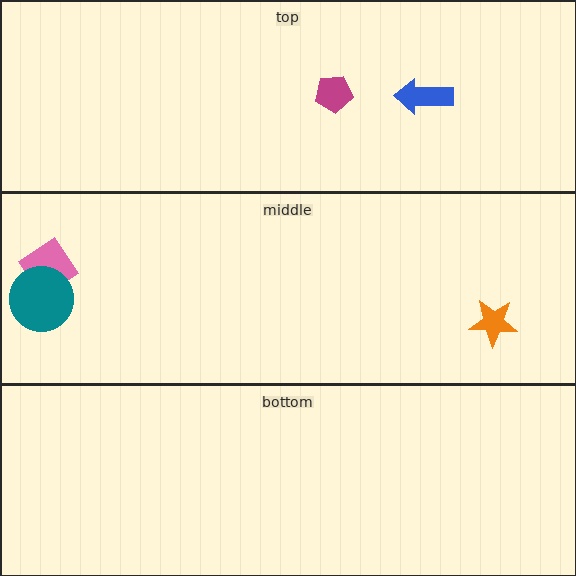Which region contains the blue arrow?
The top region.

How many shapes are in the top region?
2.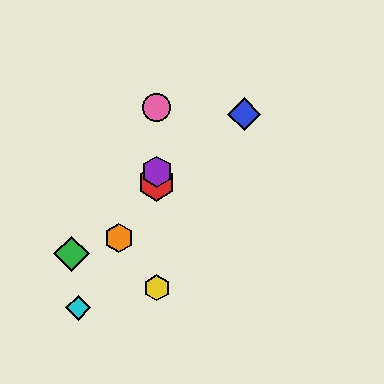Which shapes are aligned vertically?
The red hexagon, the yellow hexagon, the purple hexagon, the pink circle are aligned vertically.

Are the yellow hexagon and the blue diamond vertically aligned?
No, the yellow hexagon is at x≈157 and the blue diamond is at x≈244.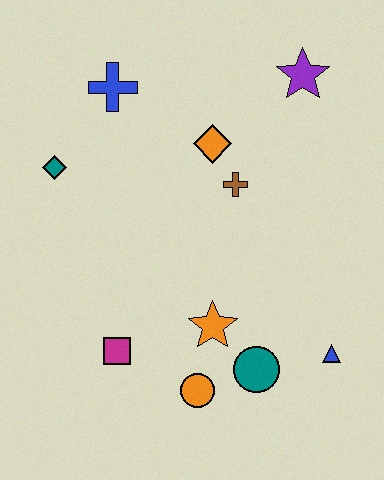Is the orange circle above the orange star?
No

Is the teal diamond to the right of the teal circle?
No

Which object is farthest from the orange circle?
The purple star is farthest from the orange circle.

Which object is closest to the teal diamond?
The blue cross is closest to the teal diamond.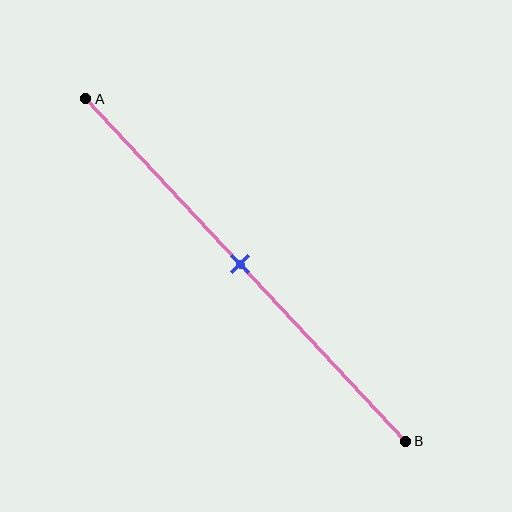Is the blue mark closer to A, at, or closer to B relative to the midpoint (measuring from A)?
The blue mark is approximately at the midpoint of segment AB.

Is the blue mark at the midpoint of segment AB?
Yes, the mark is approximately at the midpoint.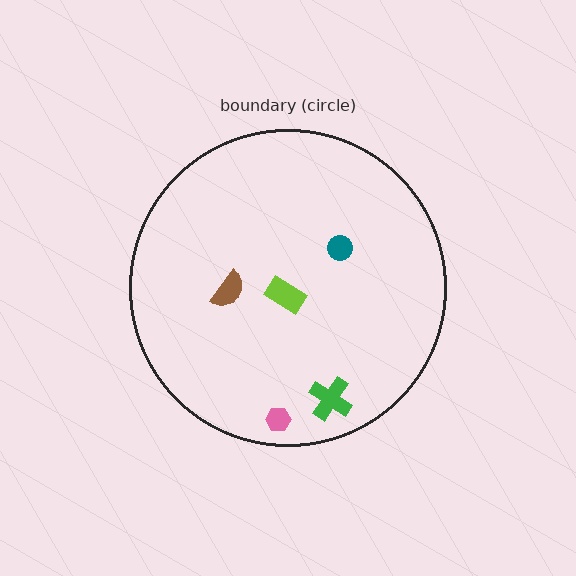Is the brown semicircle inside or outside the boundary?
Inside.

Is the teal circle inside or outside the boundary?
Inside.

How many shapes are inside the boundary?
5 inside, 0 outside.